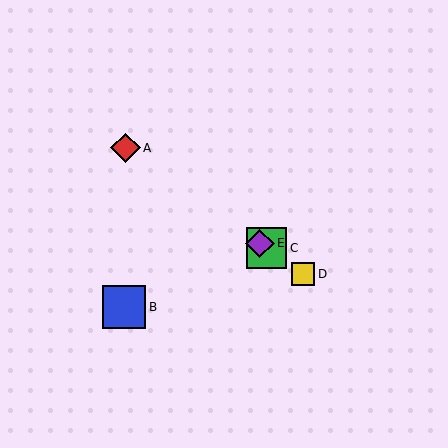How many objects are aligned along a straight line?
4 objects (A, C, D, E) are aligned along a straight line.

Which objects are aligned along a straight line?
Objects A, C, D, E are aligned along a straight line.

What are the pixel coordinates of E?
Object E is at (260, 243).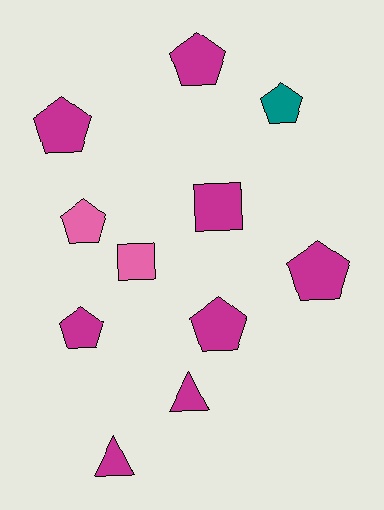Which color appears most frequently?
Magenta, with 8 objects.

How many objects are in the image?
There are 11 objects.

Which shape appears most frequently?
Pentagon, with 7 objects.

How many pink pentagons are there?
There is 1 pink pentagon.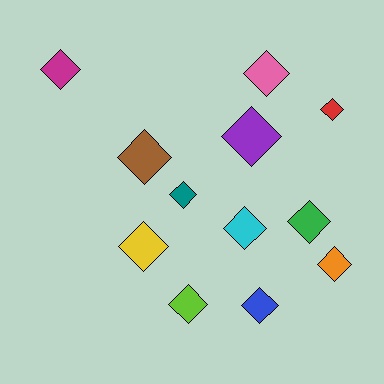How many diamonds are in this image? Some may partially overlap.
There are 12 diamonds.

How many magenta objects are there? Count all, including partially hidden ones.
There is 1 magenta object.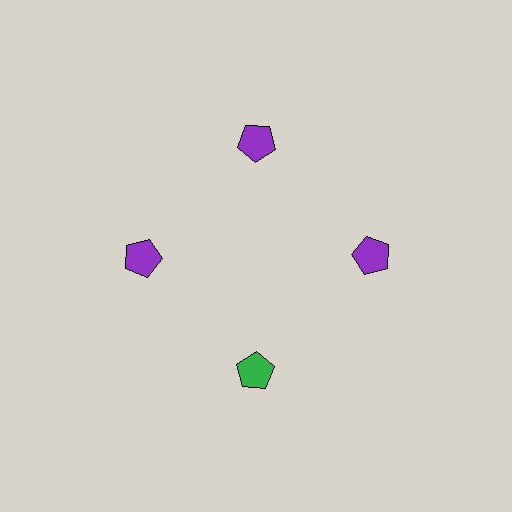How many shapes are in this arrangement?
There are 4 shapes arranged in a ring pattern.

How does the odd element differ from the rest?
It has a different color: green instead of purple.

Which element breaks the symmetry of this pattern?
The green pentagon at roughly the 6 o'clock position breaks the symmetry. All other shapes are purple pentagons.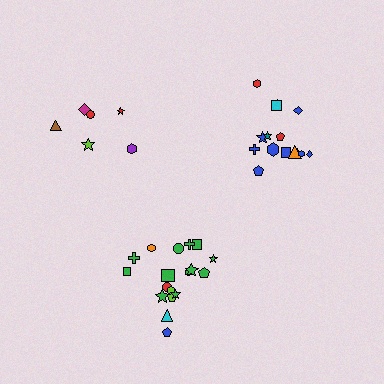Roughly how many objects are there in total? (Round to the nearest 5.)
Roughly 40 objects in total.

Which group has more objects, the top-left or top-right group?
The top-right group.